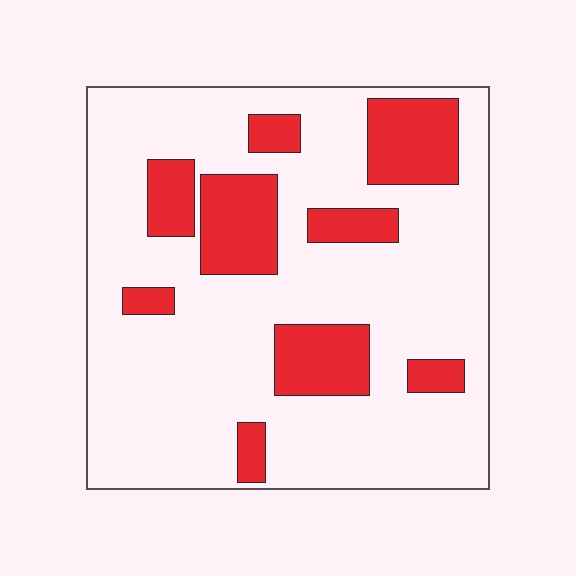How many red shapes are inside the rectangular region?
9.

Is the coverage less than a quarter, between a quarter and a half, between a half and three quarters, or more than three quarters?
Less than a quarter.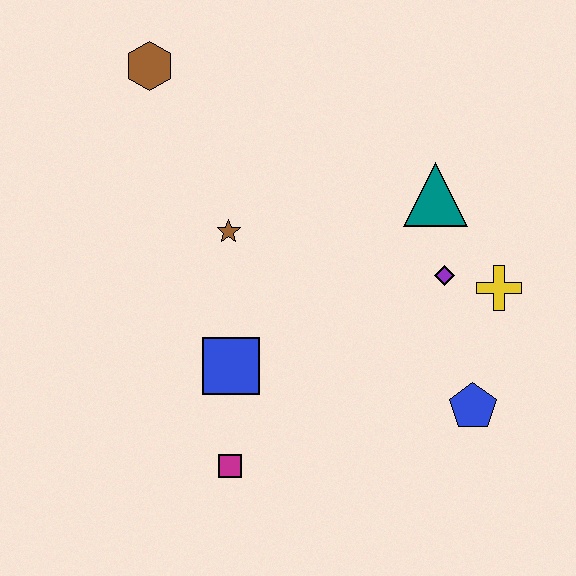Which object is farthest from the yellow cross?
The brown hexagon is farthest from the yellow cross.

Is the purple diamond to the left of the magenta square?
No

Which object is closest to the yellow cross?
The purple diamond is closest to the yellow cross.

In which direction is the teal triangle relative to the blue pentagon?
The teal triangle is above the blue pentagon.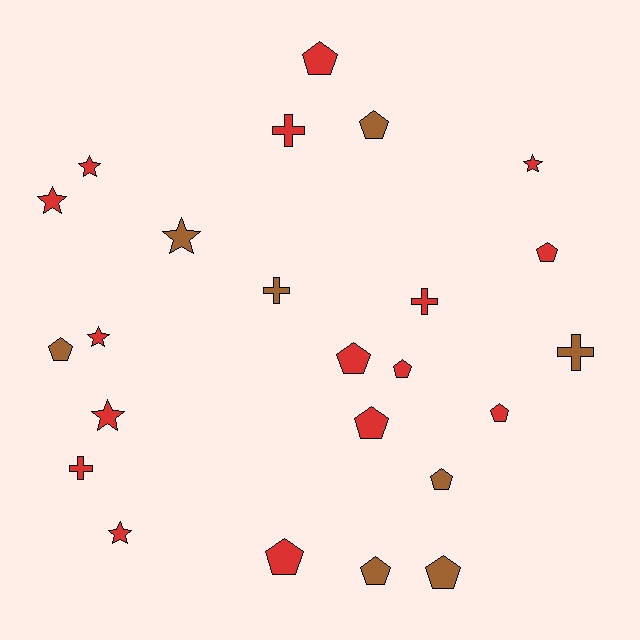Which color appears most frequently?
Red, with 16 objects.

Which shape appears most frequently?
Pentagon, with 12 objects.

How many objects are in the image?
There are 24 objects.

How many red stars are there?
There are 6 red stars.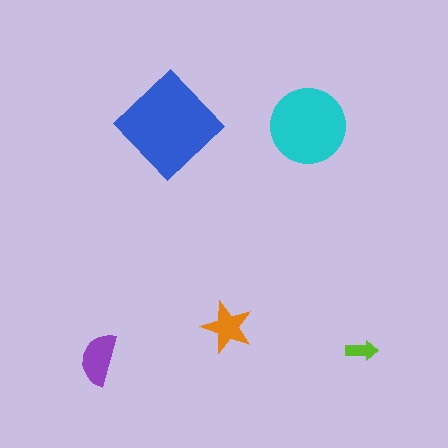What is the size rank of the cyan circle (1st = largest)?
2nd.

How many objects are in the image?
There are 5 objects in the image.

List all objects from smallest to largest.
The lime arrow, the orange star, the purple semicircle, the cyan circle, the blue diamond.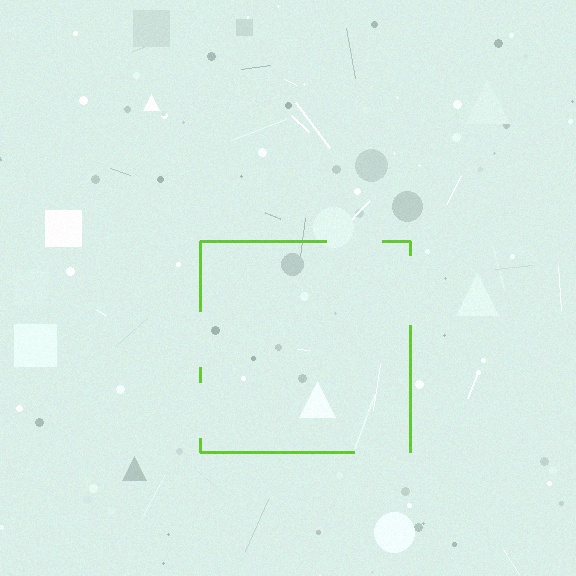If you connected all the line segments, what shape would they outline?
They would outline a square.